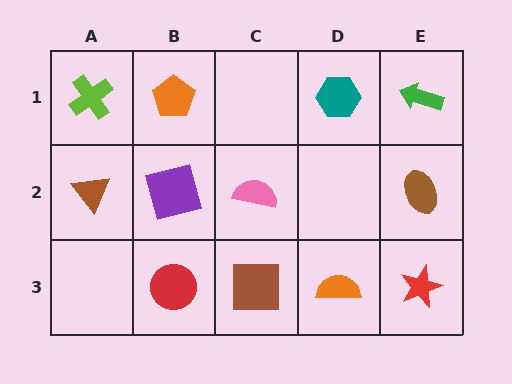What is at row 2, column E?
A brown ellipse.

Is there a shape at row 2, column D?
No, that cell is empty.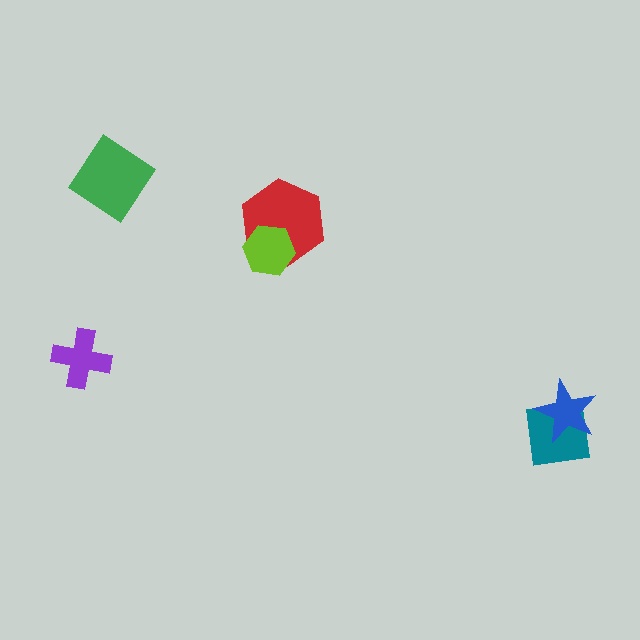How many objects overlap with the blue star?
1 object overlaps with the blue star.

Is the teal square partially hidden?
Yes, it is partially covered by another shape.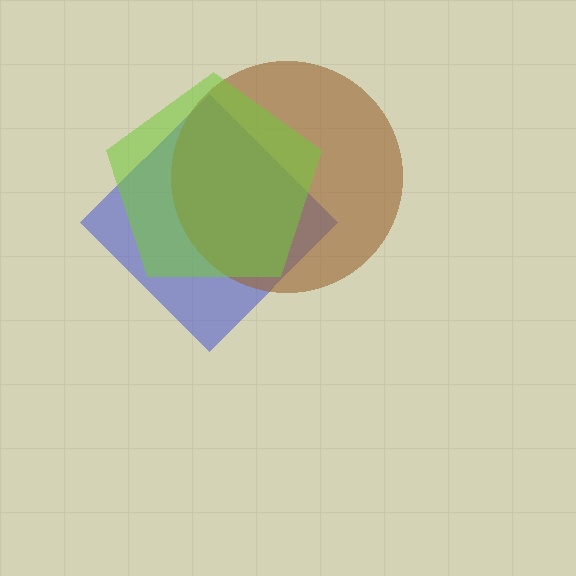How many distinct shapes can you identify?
There are 3 distinct shapes: a blue diamond, a brown circle, a lime pentagon.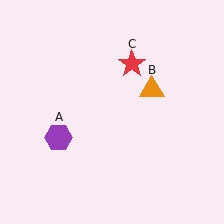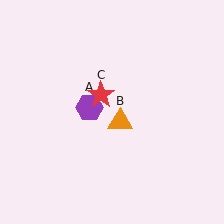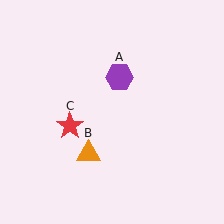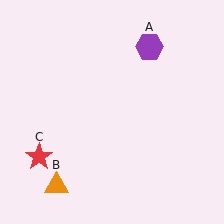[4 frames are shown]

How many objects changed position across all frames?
3 objects changed position: purple hexagon (object A), orange triangle (object B), red star (object C).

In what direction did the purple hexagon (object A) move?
The purple hexagon (object A) moved up and to the right.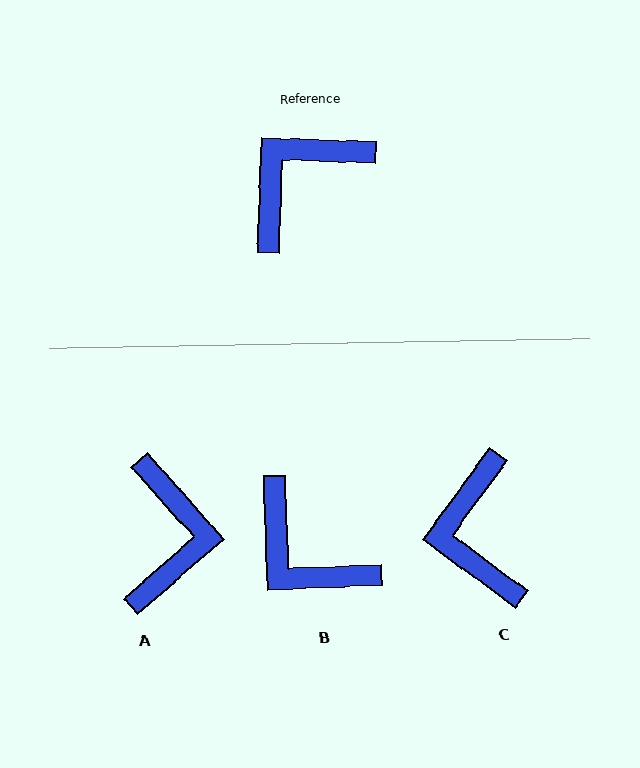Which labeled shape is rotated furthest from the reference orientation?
A, about 136 degrees away.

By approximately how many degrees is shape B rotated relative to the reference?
Approximately 94 degrees counter-clockwise.